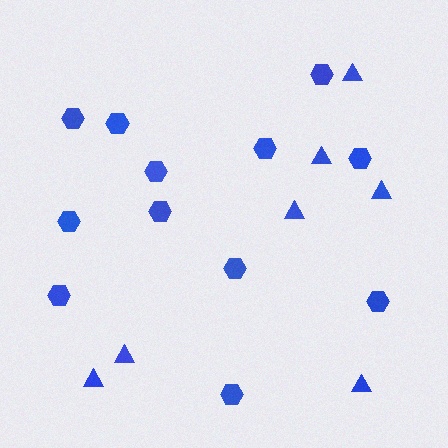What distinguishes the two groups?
There are 2 groups: one group of triangles (7) and one group of hexagons (12).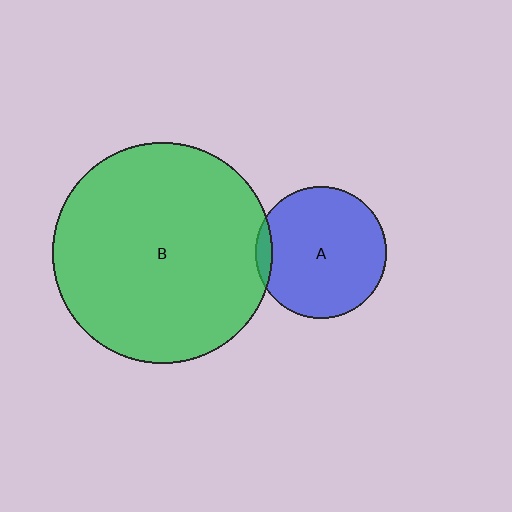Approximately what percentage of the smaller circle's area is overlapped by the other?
Approximately 5%.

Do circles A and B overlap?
Yes.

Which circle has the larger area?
Circle B (green).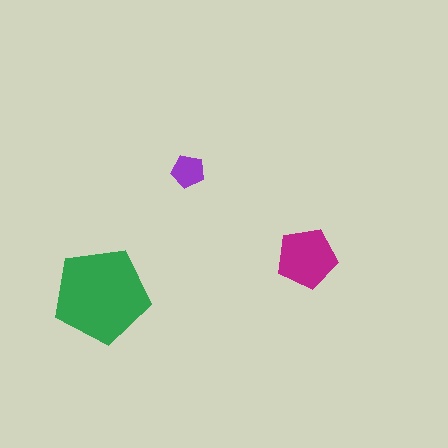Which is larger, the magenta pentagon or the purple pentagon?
The magenta one.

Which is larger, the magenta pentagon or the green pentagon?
The green one.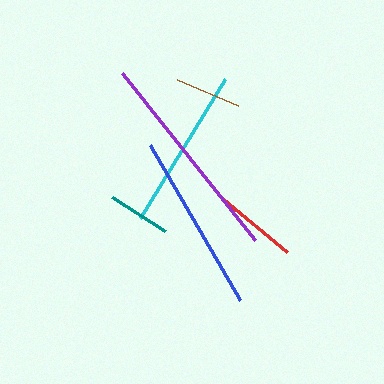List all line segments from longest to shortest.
From longest to shortest: purple, blue, cyan, red, brown, teal.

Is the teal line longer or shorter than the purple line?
The purple line is longer than the teal line.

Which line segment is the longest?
The purple line is the longest at approximately 214 pixels.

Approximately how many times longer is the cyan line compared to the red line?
The cyan line is approximately 1.9 times the length of the red line.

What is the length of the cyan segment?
The cyan segment is approximately 163 pixels long.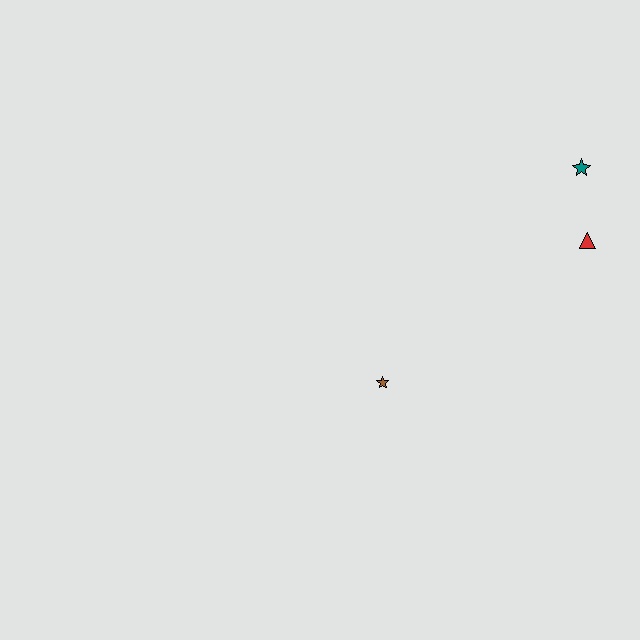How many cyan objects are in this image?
There are no cyan objects.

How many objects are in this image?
There are 3 objects.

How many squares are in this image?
There are no squares.